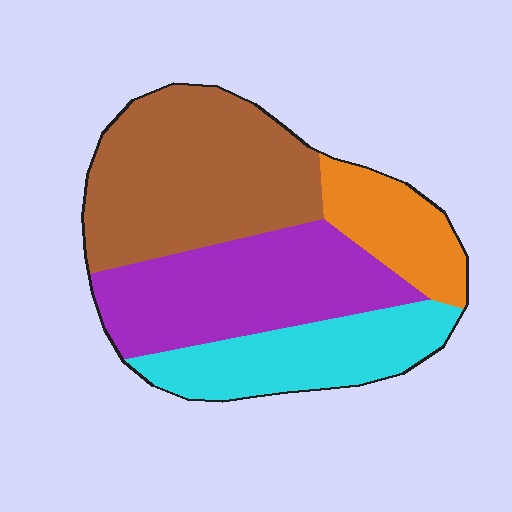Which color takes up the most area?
Brown, at roughly 35%.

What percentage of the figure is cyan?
Cyan takes up between a sixth and a third of the figure.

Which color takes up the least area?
Orange, at roughly 15%.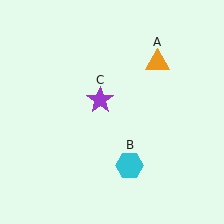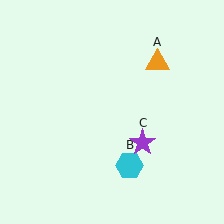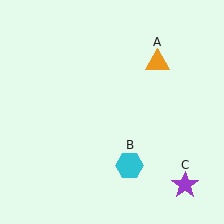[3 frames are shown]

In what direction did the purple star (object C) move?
The purple star (object C) moved down and to the right.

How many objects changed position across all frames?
1 object changed position: purple star (object C).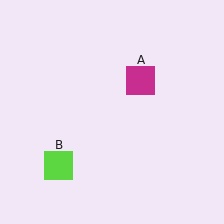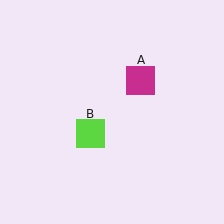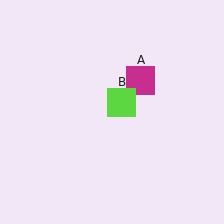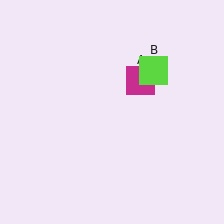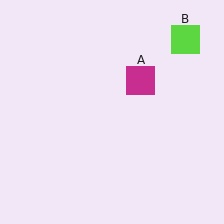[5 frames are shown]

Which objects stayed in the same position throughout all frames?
Magenta square (object A) remained stationary.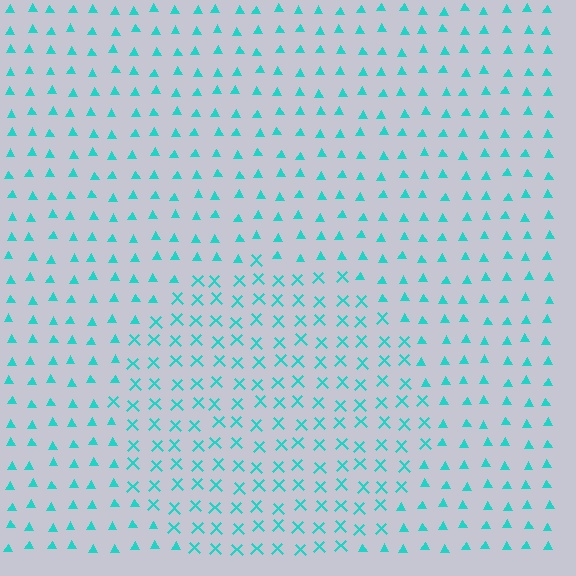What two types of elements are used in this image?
The image uses X marks inside the circle region and triangles outside it.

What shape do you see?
I see a circle.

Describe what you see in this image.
The image is filled with small cyan elements arranged in a uniform grid. A circle-shaped region contains X marks, while the surrounding area contains triangles. The boundary is defined purely by the change in element shape.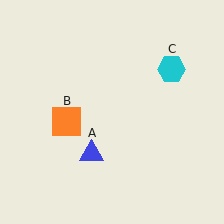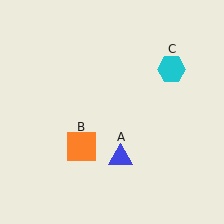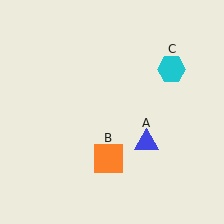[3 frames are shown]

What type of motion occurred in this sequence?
The blue triangle (object A), orange square (object B) rotated counterclockwise around the center of the scene.